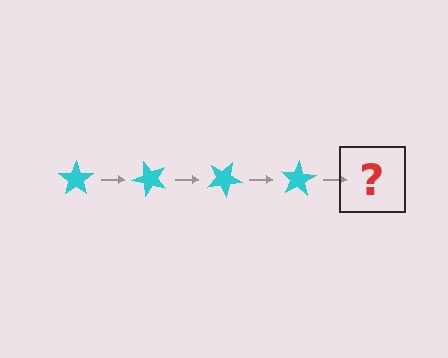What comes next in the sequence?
The next element should be a cyan star rotated 200 degrees.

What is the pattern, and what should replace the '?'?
The pattern is that the star rotates 50 degrees each step. The '?' should be a cyan star rotated 200 degrees.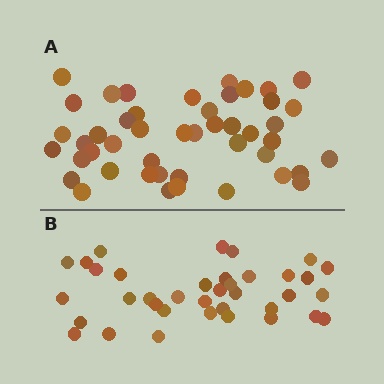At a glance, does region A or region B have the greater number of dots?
Region A (the top region) has more dots.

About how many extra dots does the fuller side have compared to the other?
Region A has roughly 8 or so more dots than region B.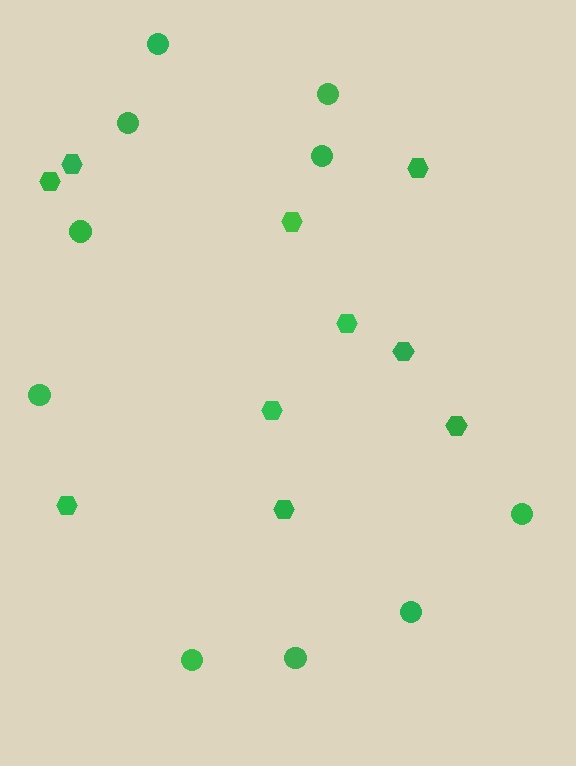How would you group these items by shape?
There are 2 groups: one group of circles (10) and one group of hexagons (10).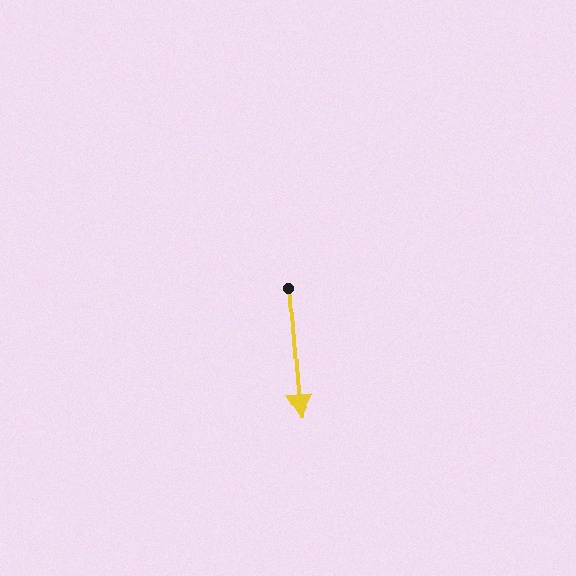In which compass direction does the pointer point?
South.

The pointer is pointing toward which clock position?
Roughly 6 o'clock.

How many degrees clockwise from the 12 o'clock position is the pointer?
Approximately 175 degrees.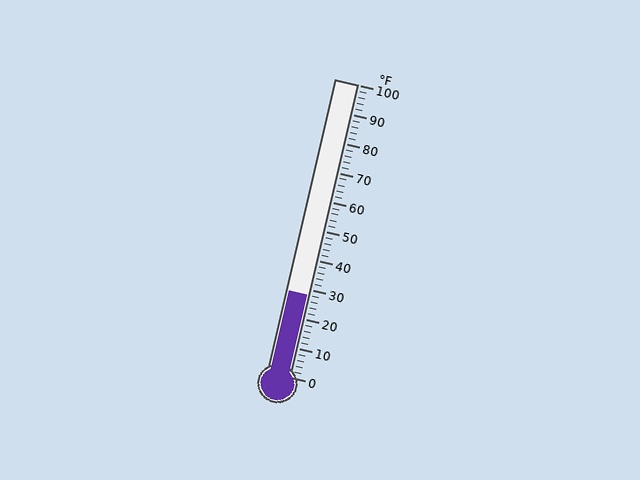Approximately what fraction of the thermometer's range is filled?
The thermometer is filled to approximately 30% of its range.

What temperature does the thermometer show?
The thermometer shows approximately 28°F.